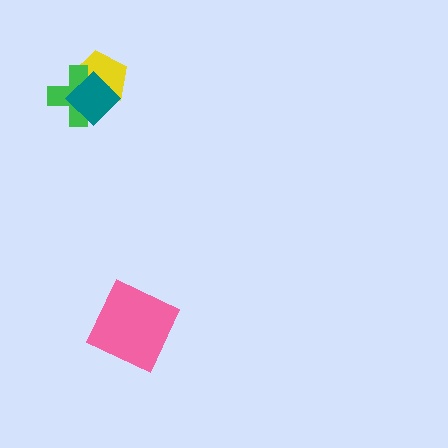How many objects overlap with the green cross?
2 objects overlap with the green cross.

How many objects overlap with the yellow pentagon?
2 objects overlap with the yellow pentagon.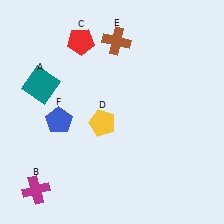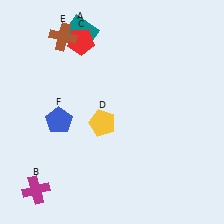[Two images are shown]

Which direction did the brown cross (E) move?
The brown cross (E) moved left.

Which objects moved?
The objects that moved are: the teal square (A), the brown cross (E).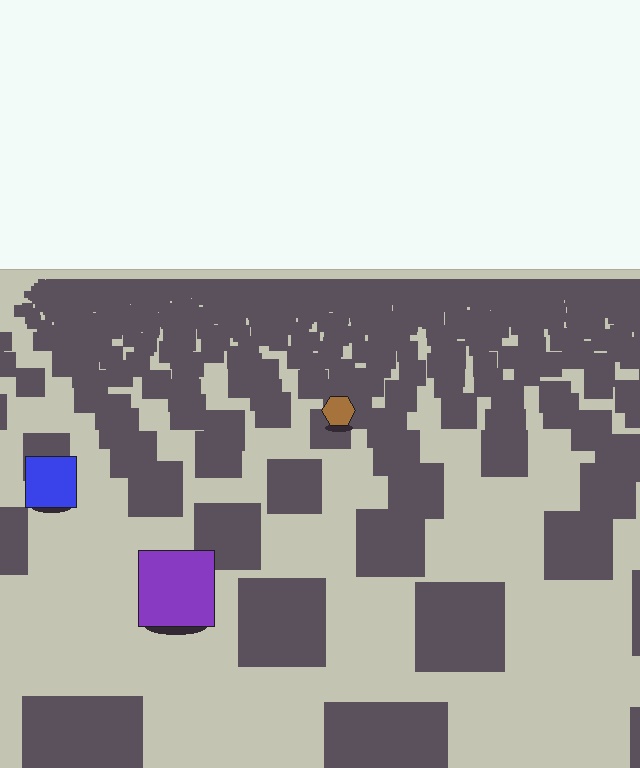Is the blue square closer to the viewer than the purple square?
No. The purple square is closer — you can tell from the texture gradient: the ground texture is coarser near it.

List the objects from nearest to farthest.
From nearest to farthest: the purple square, the blue square, the brown hexagon.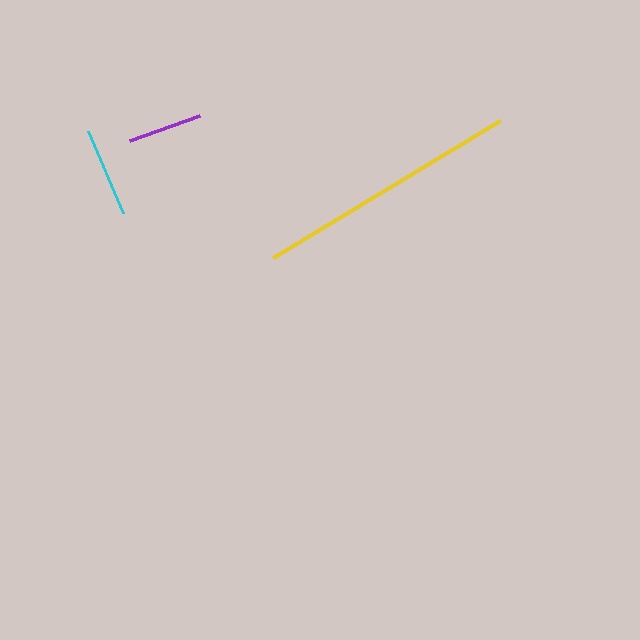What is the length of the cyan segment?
The cyan segment is approximately 89 pixels long.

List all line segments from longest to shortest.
From longest to shortest: yellow, cyan, purple.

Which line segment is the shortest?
The purple line is the shortest at approximately 74 pixels.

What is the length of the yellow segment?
The yellow segment is approximately 265 pixels long.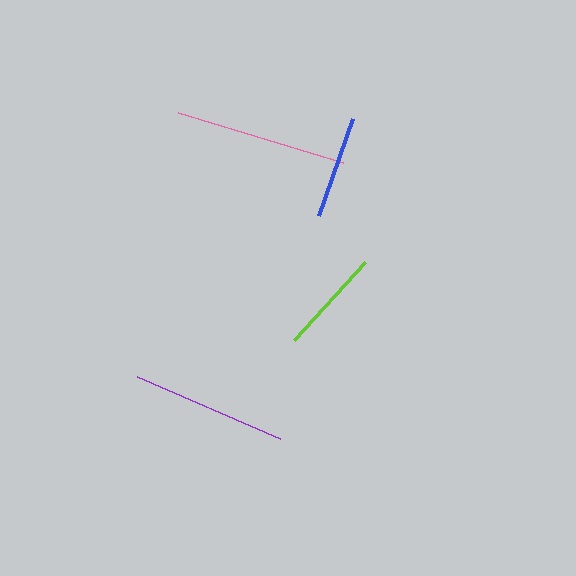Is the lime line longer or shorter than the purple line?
The purple line is longer than the lime line.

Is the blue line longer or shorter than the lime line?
The lime line is longer than the blue line.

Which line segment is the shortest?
The blue line is the shortest at approximately 103 pixels.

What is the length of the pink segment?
The pink segment is approximately 173 pixels long.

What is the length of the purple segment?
The purple segment is approximately 156 pixels long.